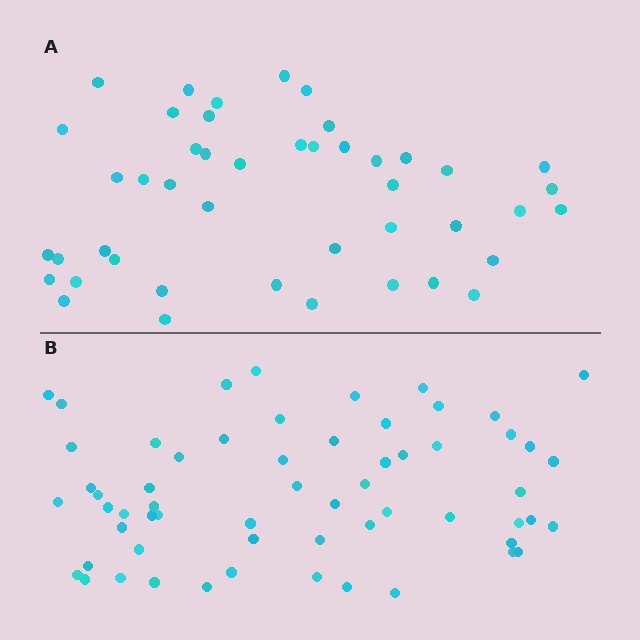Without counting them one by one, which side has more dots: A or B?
Region B (the bottom region) has more dots.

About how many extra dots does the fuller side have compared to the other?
Region B has approximately 15 more dots than region A.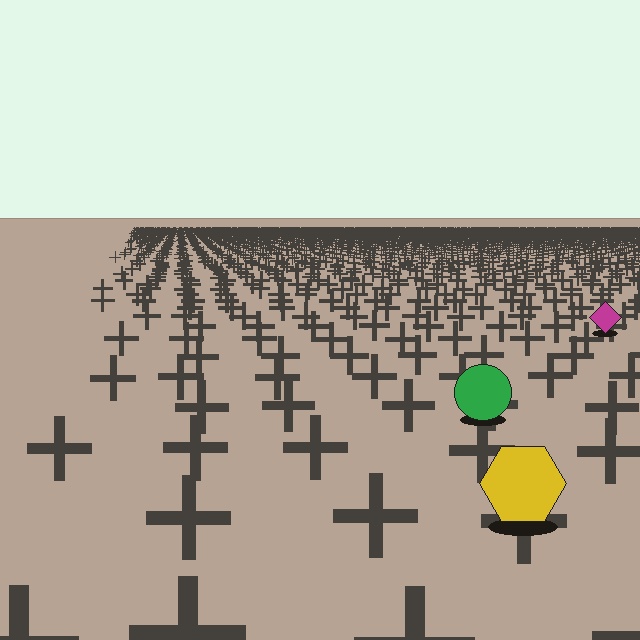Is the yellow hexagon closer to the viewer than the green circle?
Yes. The yellow hexagon is closer — you can tell from the texture gradient: the ground texture is coarser near it.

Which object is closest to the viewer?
The yellow hexagon is closest. The texture marks near it are larger and more spread out.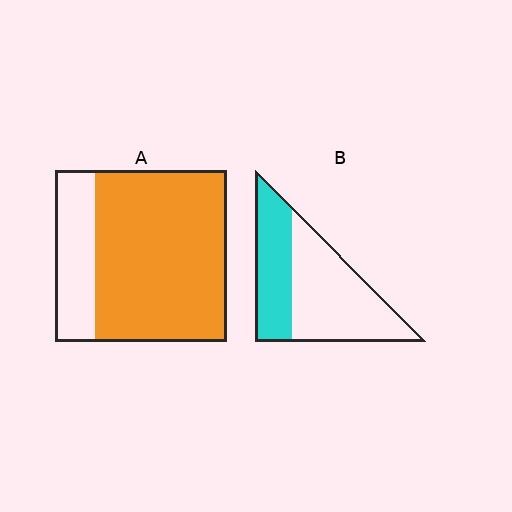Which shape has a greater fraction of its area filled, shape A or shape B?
Shape A.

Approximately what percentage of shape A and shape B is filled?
A is approximately 75% and B is approximately 40%.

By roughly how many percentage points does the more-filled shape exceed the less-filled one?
By roughly 40 percentage points (A over B).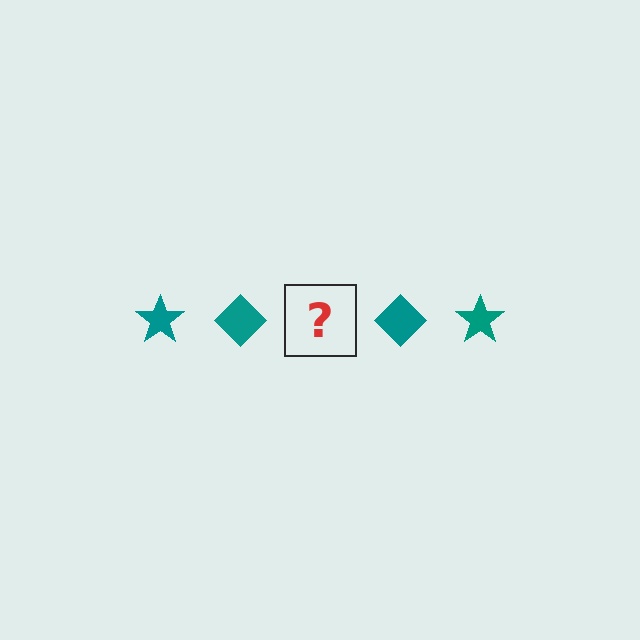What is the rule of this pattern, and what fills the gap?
The rule is that the pattern cycles through star, diamond shapes in teal. The gap should be filled with a teal star.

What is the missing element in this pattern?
The missing element is a teal star.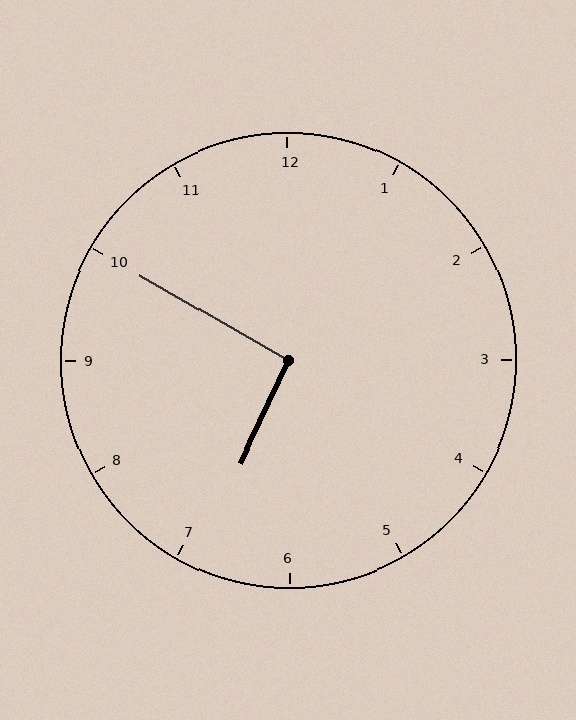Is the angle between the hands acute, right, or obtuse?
It is right.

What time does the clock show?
6:50.